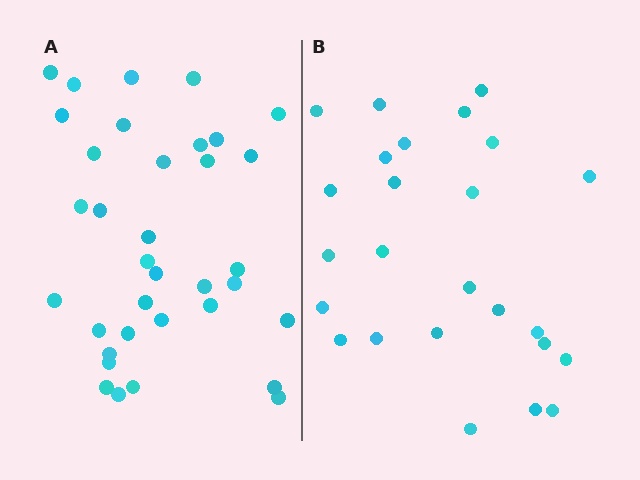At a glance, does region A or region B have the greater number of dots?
Region A (the left region) has more dots.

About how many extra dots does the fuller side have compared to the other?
Region A has roughly 10 or so more dots than region B.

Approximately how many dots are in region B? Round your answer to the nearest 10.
About 20 dots. (The exact count is 25, which rounds to 20.)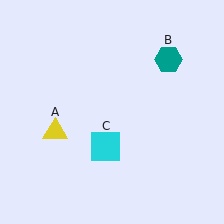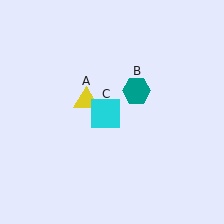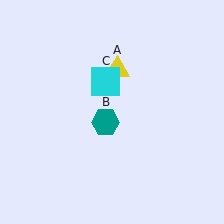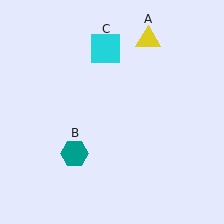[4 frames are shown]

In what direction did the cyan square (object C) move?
The cyan square (object C) moved up.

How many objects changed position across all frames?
3 objects changed position: yellow triangle (object A), teal hexagon (object B), cyan square (object C).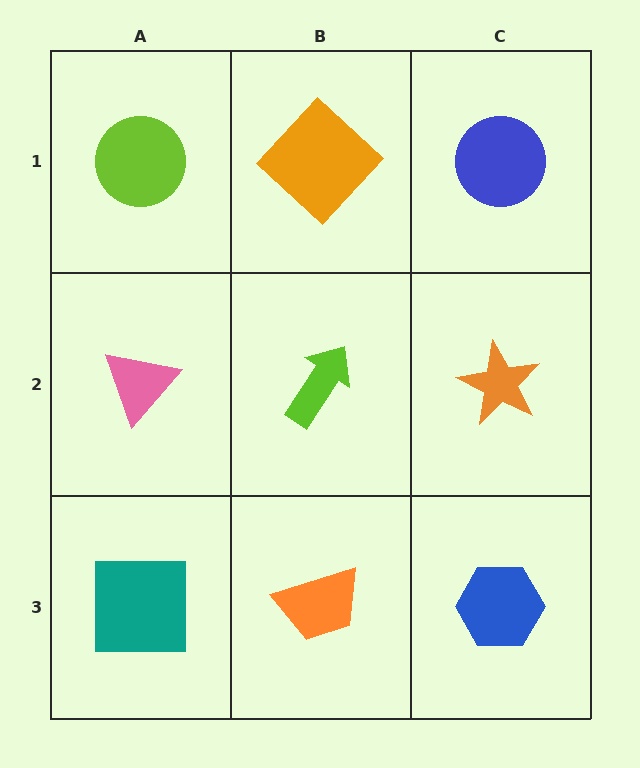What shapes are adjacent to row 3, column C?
An orange star (row 2, column C), an orange trapezoid (row 3, column B).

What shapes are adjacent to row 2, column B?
An orange diamond (row 1, column B), an orange trapezoid (row 3, column B), a pink triangle (row 2, column A), an orange star (row 2, column C).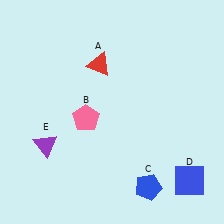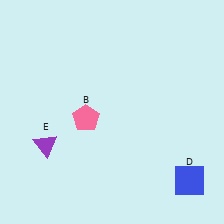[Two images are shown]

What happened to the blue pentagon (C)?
The blue pentagon (C) was removed in Image 2. It was in the bottom-right area of Image 1.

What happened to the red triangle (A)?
The red triangle (A) was removed in Image 2. It was in the top-left area of Image 1.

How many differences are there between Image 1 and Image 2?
There are 2 differences between the two images.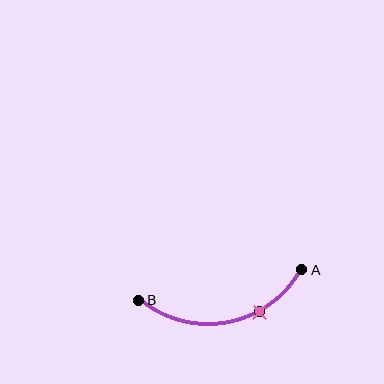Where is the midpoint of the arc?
The arc midpoint is the point on the curve farthest from the straight line joining A and B. It sits below that line.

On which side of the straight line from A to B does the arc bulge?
The arc bulges below the straight line connecting A and B.